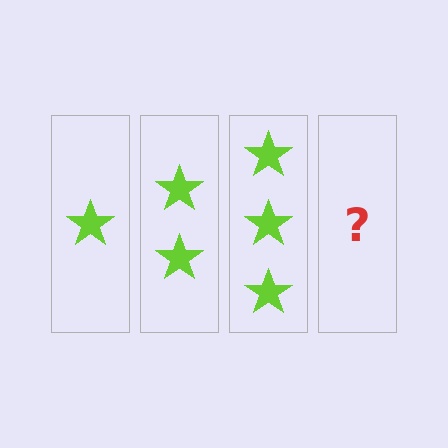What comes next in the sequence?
The next element should be 4 stars.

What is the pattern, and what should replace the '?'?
The pattern is that each step adds one more star. The '?' should be 4 stars.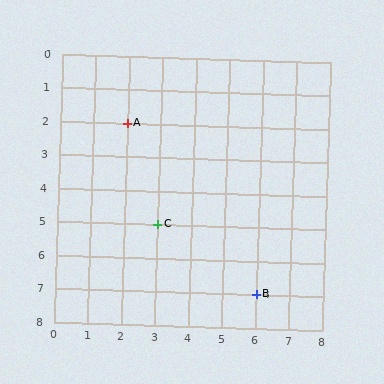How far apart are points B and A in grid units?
Points B and A are 4 columns and 5 rows apart (about 6.4 grid units diagonally).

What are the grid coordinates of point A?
Point A is at grid coordinates (2, 2).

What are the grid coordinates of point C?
Point C is at grid coordinates (3, 5).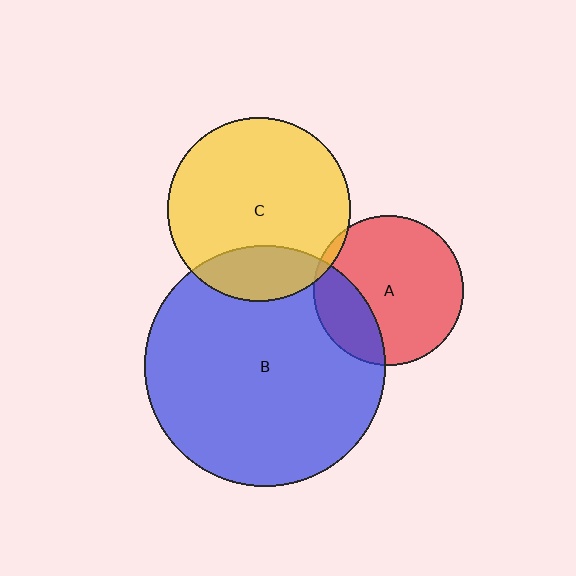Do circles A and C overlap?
Yes.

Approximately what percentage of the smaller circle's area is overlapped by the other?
Approximately 5%.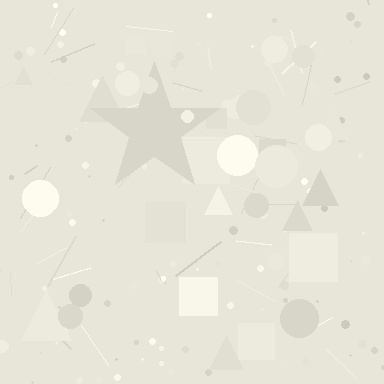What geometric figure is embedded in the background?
A star is embedded in the background.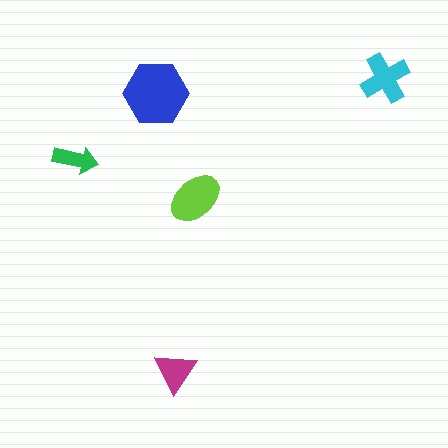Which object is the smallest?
The green arrow.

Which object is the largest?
The blue hexagon.